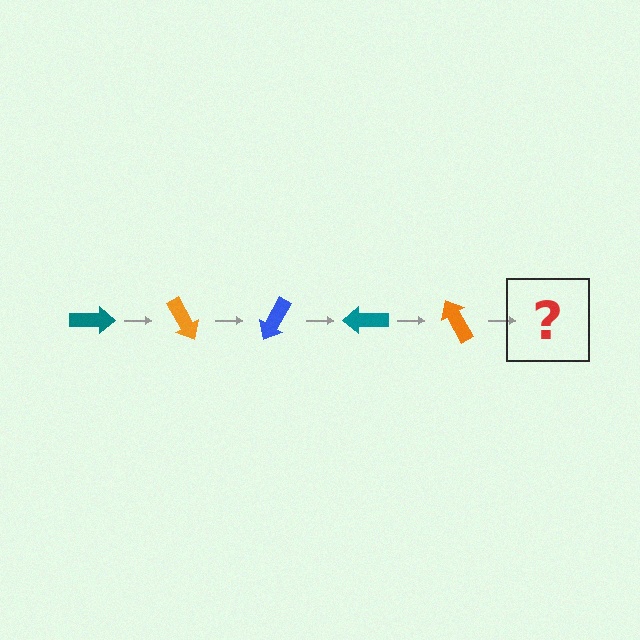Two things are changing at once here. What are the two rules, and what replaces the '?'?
The two rules are that it rotates 60 degrees each step and the color cycles through teal, orange, and blue. The '?' should be a blue arrow, rotated 300 degrees from the start.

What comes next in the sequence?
The next element should be a blue arrow, rotated 300 degrees from the start.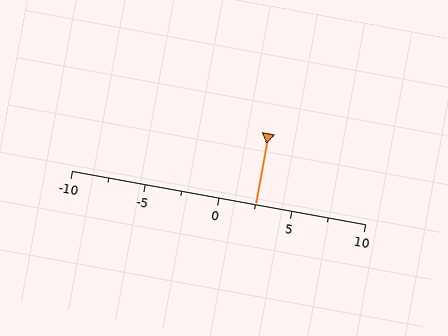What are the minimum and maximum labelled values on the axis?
The axis runs from -10 to 10.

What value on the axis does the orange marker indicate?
The marker indicates approximately 2.5.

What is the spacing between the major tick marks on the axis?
The major ticks are spaced 5 apart.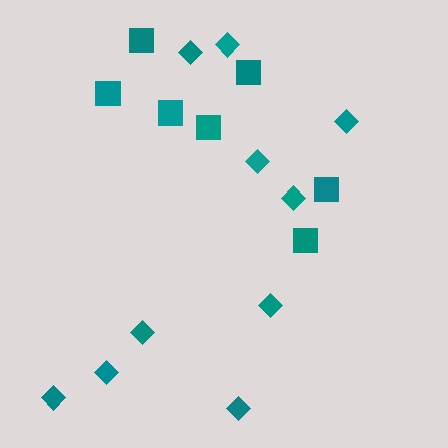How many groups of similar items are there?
There are 2 groups: one group of diamonds (10) and one group of squares (7).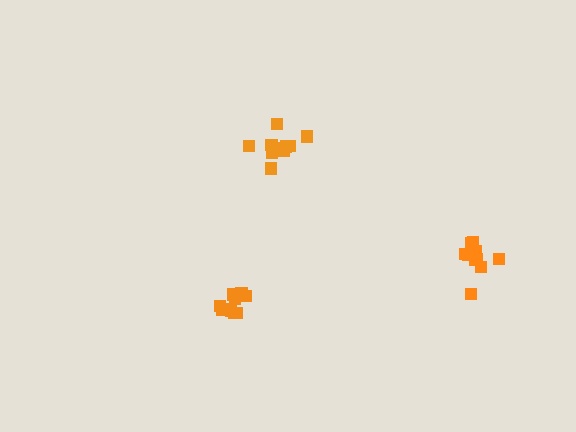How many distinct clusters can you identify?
There are 3 distinct clusters.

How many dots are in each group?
Group 1: 10 dots, Group 2: 10 dots, Group 3: 10 dots (30 total).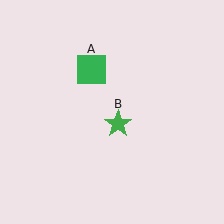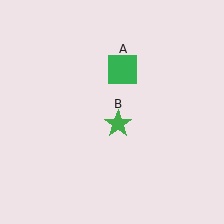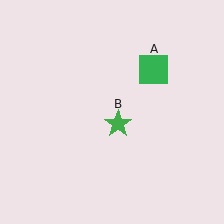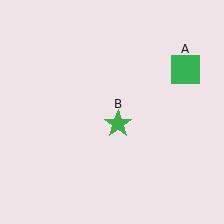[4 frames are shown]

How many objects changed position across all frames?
1 object changed position: green square (object A).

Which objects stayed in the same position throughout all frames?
Green star (object B) remained stationary.